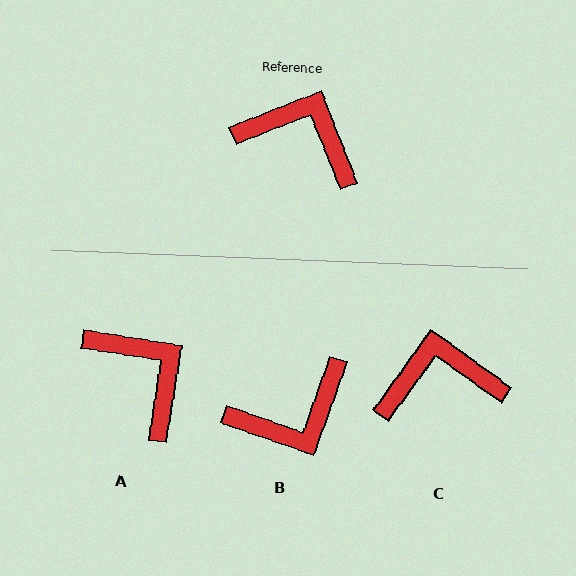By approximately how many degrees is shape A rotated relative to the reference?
Approximately 31 degrees clockwise.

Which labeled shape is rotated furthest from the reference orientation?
B, about 131 degrees away.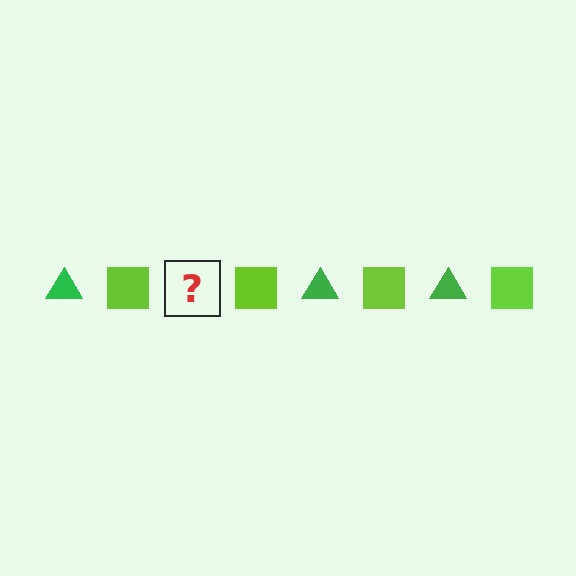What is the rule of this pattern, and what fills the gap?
The rule is that the pattern alternates between green triangle and lime square. The gap should be filled with a green triangle.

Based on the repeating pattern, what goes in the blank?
The blank should be a green triangle.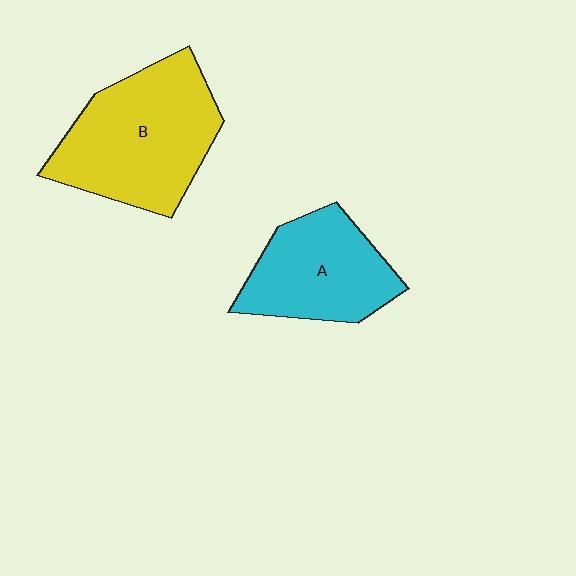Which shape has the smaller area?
Shape A (cyan).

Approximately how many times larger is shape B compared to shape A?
Approximately 1.4 times.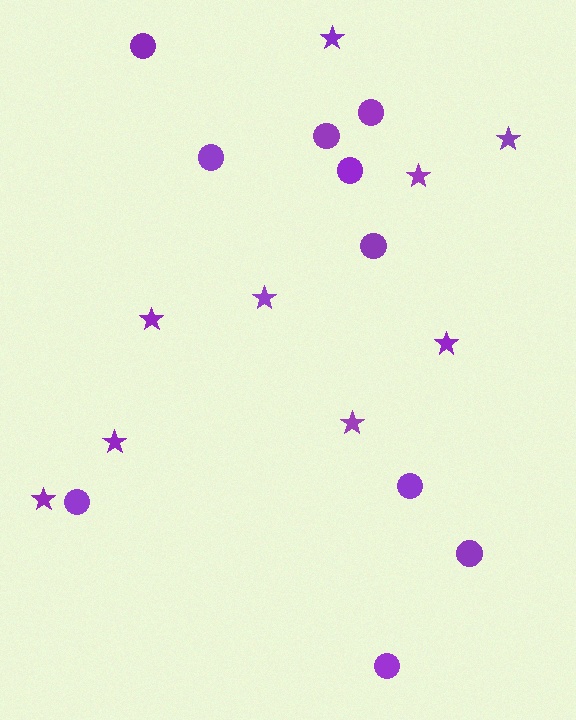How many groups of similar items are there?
There are 2 groups: one group of circles (10) and one group of stars (9).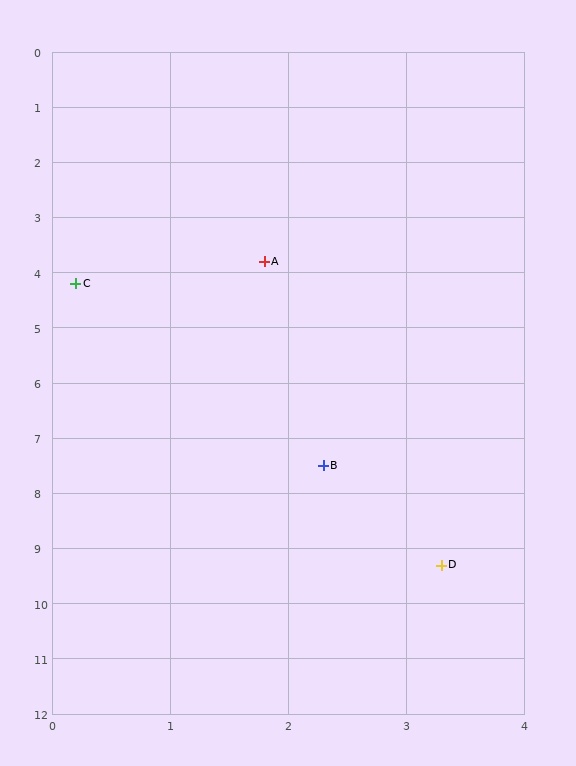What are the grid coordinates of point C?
Point C is at approximately (0.2, 4.2).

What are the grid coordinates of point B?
Point B is at approximately (2.3, 7.5).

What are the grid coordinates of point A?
Point A is at approximately (1.8, 3.8).